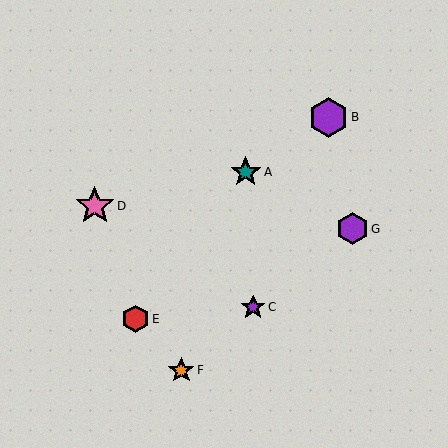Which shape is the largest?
The purple hexagon (labeled B) is the largest.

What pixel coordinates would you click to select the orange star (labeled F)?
Click at (181, 370) to select the orange star F.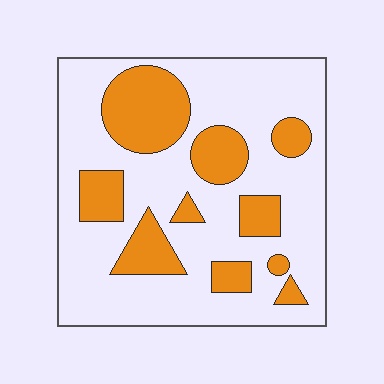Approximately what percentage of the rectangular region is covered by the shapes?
Approximately 30%.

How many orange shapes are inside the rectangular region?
10.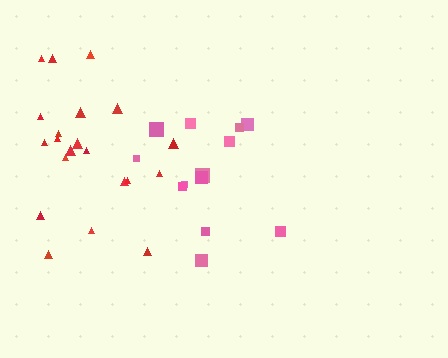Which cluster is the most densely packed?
Red.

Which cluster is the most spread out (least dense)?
Pink.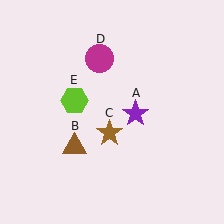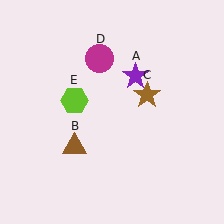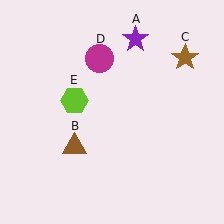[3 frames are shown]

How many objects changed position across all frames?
2 objects changed position: purple star (object A), brown star (object C).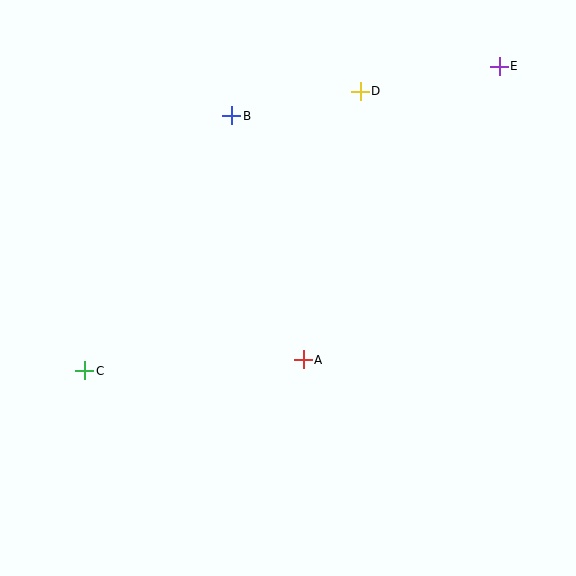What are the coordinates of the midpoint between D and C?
The midpoint between D and C is at (223, 231).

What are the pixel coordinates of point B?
Point B is at (232, 116).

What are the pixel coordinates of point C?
Point C is at (85, 371).